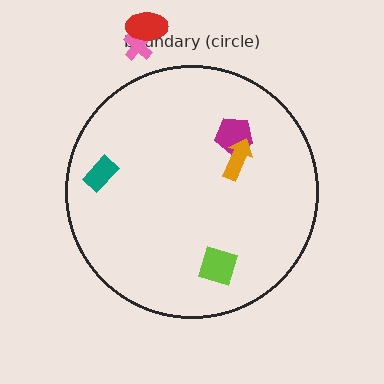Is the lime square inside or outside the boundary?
Inside.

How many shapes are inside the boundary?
4 inside, 2 outside.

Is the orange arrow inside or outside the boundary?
Inside.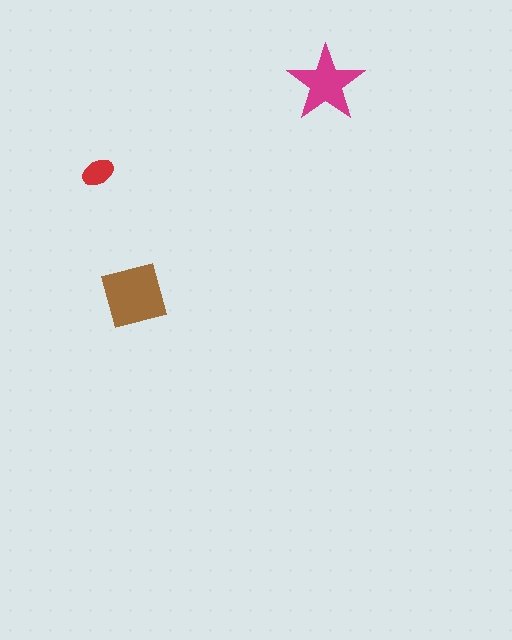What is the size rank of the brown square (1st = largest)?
1st.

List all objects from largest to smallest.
The brown square, the magenta star, the red ellipse.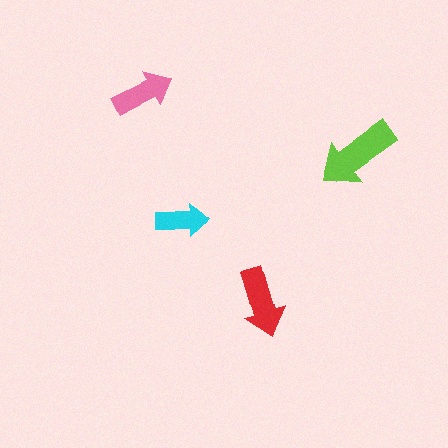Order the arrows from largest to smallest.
the lime one, the red one, the pink one, the cyan one.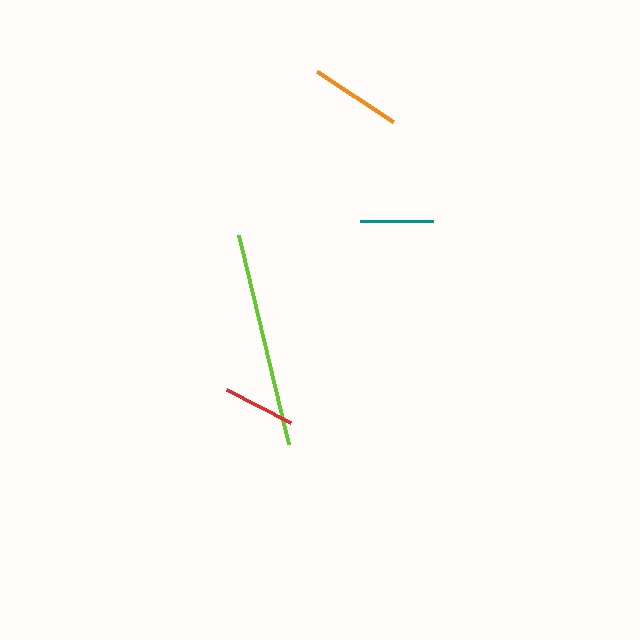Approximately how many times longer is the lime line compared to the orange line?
The lime line is approximately 2.4 times the length of the orange line.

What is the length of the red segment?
The red segment is approximately 72 pixels long.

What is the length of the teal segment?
The teal segment is approximately 74 pixels long.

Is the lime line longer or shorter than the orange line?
The lime line is longer than the orange line.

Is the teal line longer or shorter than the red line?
The teal line is longer than the red line.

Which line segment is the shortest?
The red line is the shortest at approximately 72 pixels.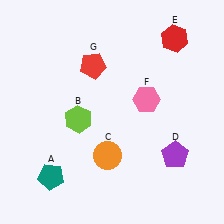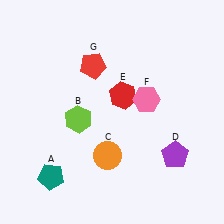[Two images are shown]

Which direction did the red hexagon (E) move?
The red hexagon (E) moved down.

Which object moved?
The red hexagon (E) moved down.